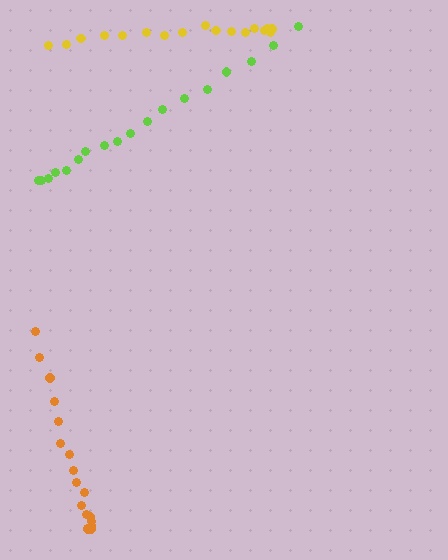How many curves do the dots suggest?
There are 3 distinct paths.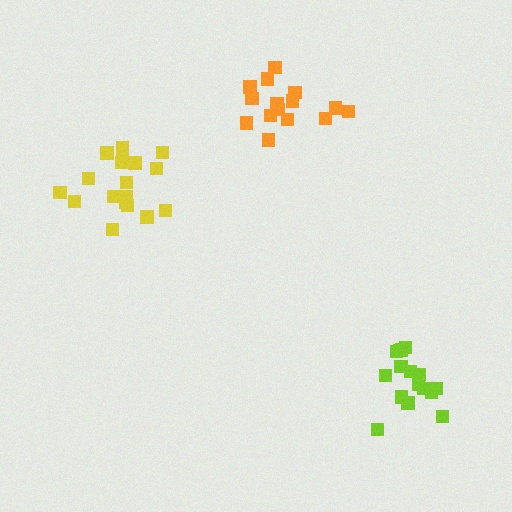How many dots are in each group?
Group 1: 16 dots, Group 2: 18 dots, Group 3: 15 dots (49 total).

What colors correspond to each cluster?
The clusters are colored: lime, yellow, orange.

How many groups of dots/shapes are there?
There are 3 groups.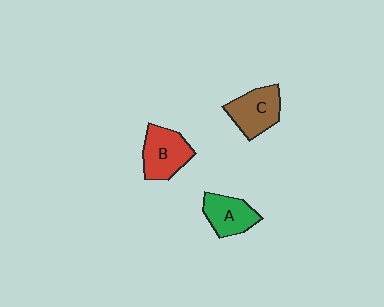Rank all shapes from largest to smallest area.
From largest to smallest: B (red), C (brown), A (green).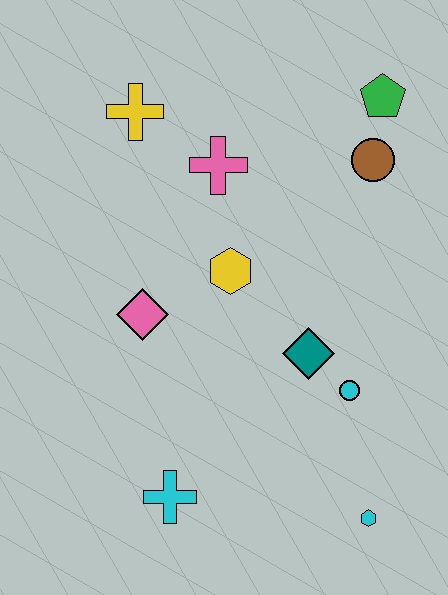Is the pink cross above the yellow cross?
No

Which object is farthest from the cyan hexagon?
The yellow cross is farthest from the cyan hexagon.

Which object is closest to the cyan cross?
The pink diamond is closest to the cyan cross.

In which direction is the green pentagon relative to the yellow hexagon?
The green pentagon is above the yellow hexagon.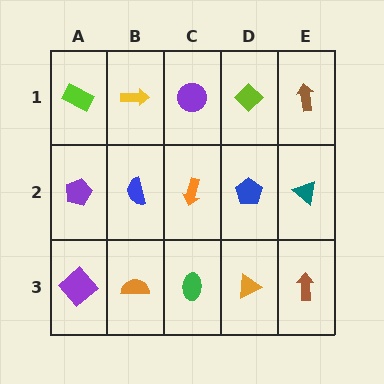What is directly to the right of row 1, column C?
A lime diamond.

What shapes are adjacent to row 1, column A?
A purple pentagon (row 2, column A), a yellow arrow (row 1, column B).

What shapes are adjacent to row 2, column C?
A purple circle (row 1, column C), a green ellipse (row 3, column C), a blue semicircle (row 2, column B), a blue pentagon (row 2, column D).